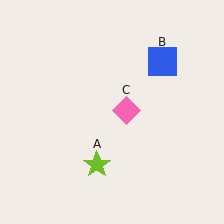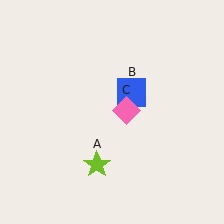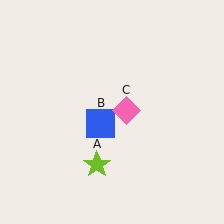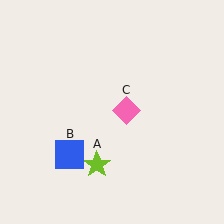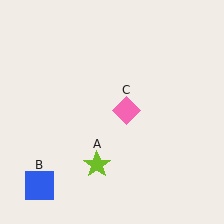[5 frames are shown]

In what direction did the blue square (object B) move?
The blue square (object B) moved down and to the left.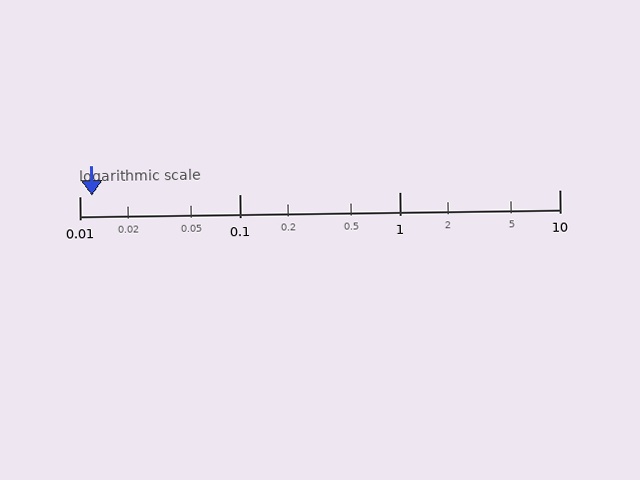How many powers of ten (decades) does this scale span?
The scale spans 3 decades, from 0.01 to 10.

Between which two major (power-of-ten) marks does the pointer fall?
The pointer is between 0.01 and 0.1.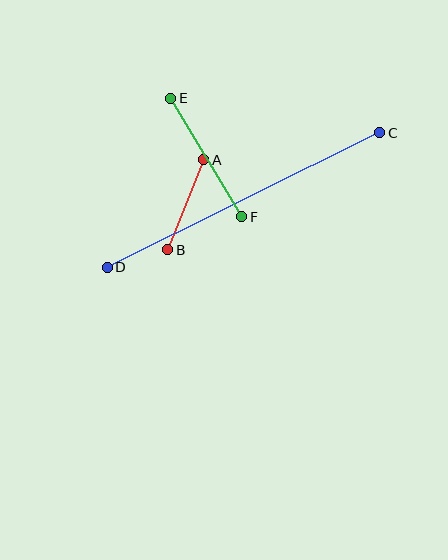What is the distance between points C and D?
The distance is approximately 304 pixels.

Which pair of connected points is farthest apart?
Points C and D are farthest apart.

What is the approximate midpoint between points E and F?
The midpoint is at approximately (206, 158) pixels.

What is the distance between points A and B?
The distance is approximately 97 pixels.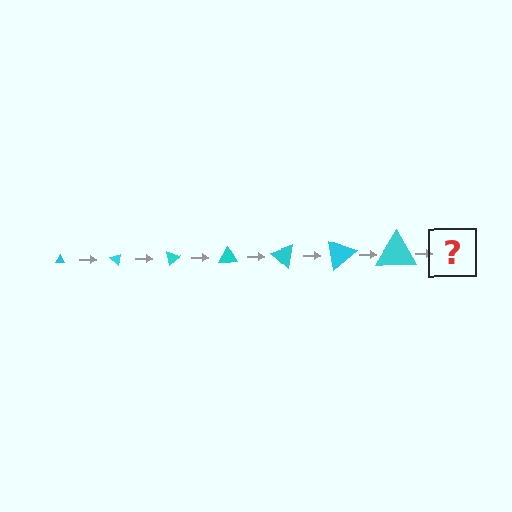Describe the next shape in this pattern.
It should be a triangle, larger than the previous one and rotated 280 degrees from the start.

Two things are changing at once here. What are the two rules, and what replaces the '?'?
The two rules are that the triangle grows larger each step and it rotates 40 degrees each step. The '?' should be a triangle, larger than the previous one and rotated 280 degrees from the start.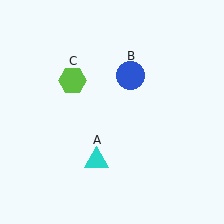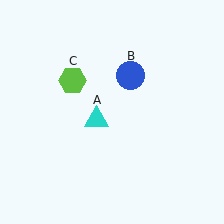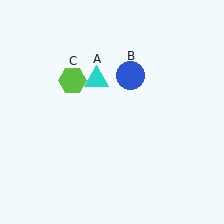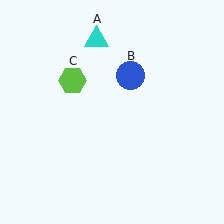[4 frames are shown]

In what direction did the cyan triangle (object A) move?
The cyan triangle (object A) moved up.